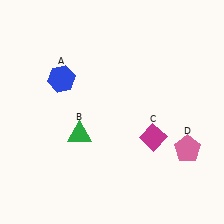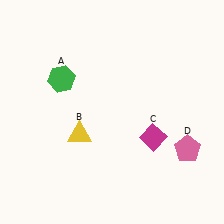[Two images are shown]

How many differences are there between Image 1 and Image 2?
There are 2 differences between the two images.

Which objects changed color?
A changed from blue to green. B changed from green to yellow.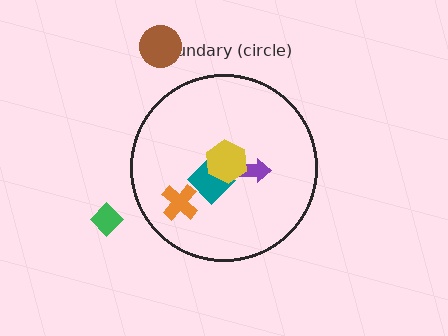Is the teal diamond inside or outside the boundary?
Inside.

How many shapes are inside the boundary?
4 inside, 2 outside.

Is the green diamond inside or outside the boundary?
Outside.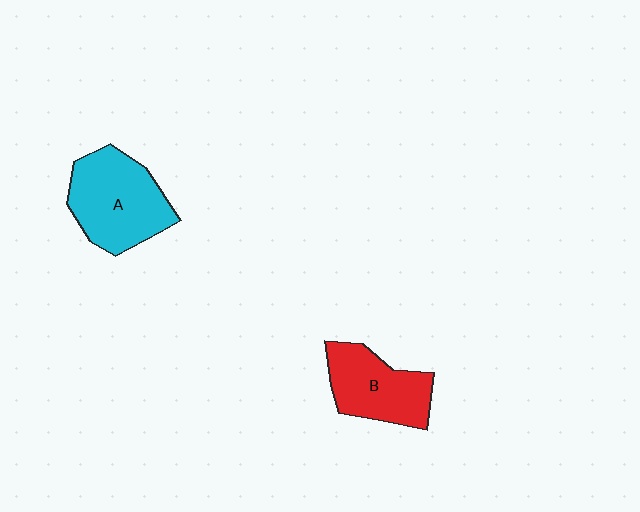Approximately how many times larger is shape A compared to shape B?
Approximately 1.3 times.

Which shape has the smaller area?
Shape B (red).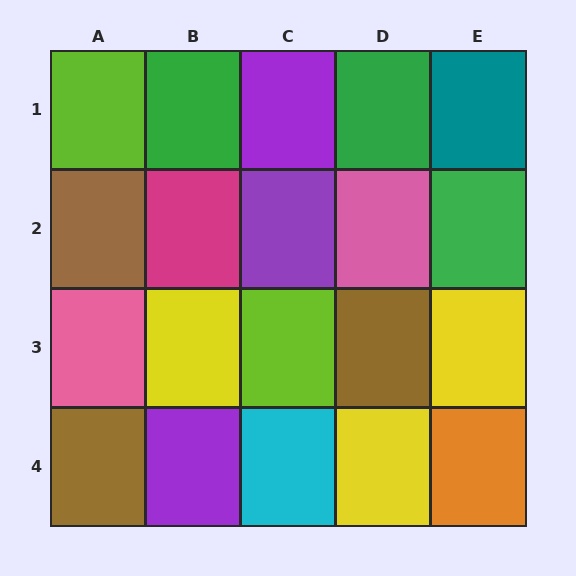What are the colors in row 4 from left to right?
Brown, purple, cyan, yellow, orange.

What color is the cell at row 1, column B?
Green.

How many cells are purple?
3 cells are purple.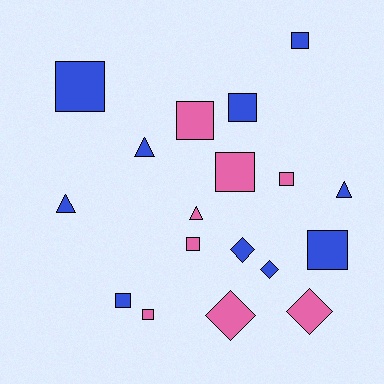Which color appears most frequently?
Blue, with 10 objects.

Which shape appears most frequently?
Square, with 10 objects.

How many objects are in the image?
There are 18 objects.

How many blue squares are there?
There are 5 blue squares.